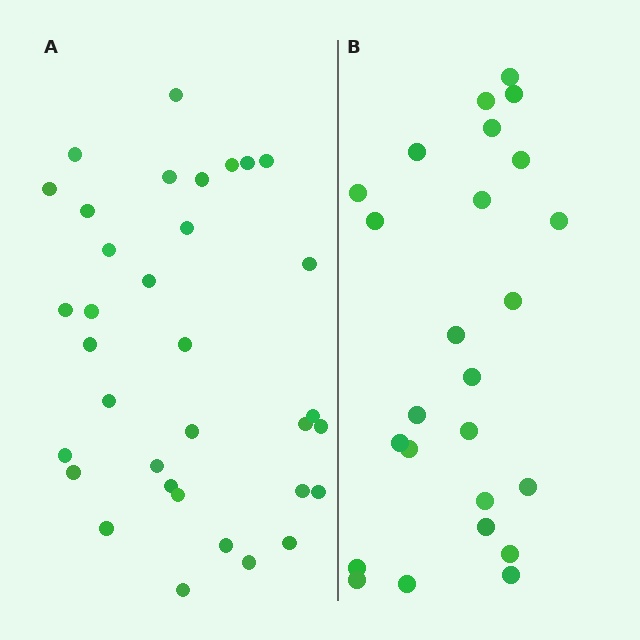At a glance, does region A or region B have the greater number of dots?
Region A (the left region) has more dots.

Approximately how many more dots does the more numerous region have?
Region A has roughly 8 or so more dots than region B.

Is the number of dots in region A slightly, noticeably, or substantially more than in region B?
Region A has noticeably more, but not dramatically so. The ratio is roughly 1.4 to 1.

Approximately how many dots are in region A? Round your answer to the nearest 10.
About 30 dots. (The exact count is 34, which rounds to 30.)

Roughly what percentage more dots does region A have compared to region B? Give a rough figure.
About 35% more.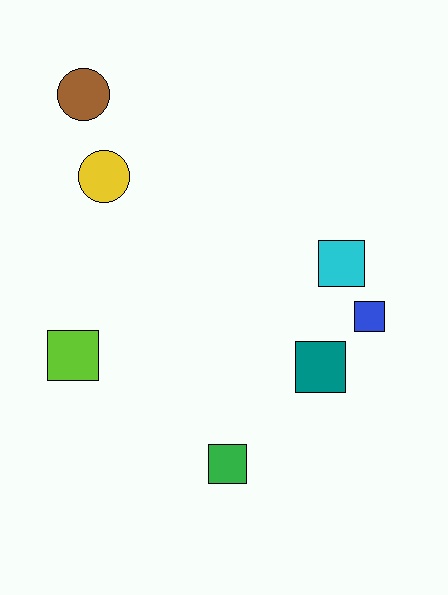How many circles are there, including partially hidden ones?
There are 2 circles.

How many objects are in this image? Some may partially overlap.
There are 7 objects.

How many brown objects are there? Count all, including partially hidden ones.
There is 1 brown object.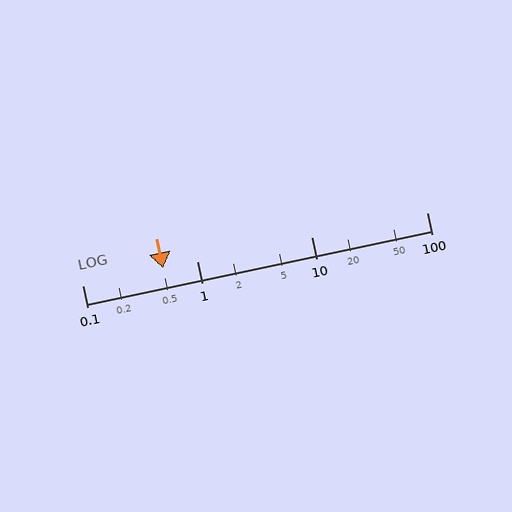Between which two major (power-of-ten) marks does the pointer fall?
The pointer is between 0.1 and 1.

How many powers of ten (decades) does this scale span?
The scale spans 3 decades, from 0.1 to 100.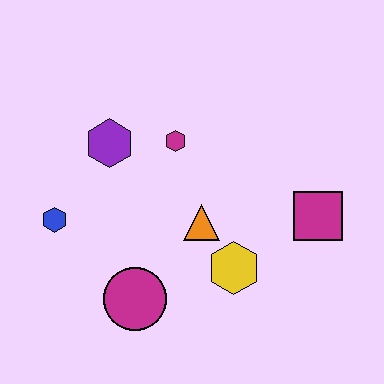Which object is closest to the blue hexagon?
The purple hexagon is closest to the blue hexagon.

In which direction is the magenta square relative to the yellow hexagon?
The magenta square is to the right of the yellow hexagon.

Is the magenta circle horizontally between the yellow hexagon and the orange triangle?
No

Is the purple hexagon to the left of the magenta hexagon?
Yes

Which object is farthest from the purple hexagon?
The magenta square is farthest from the purple hexagon.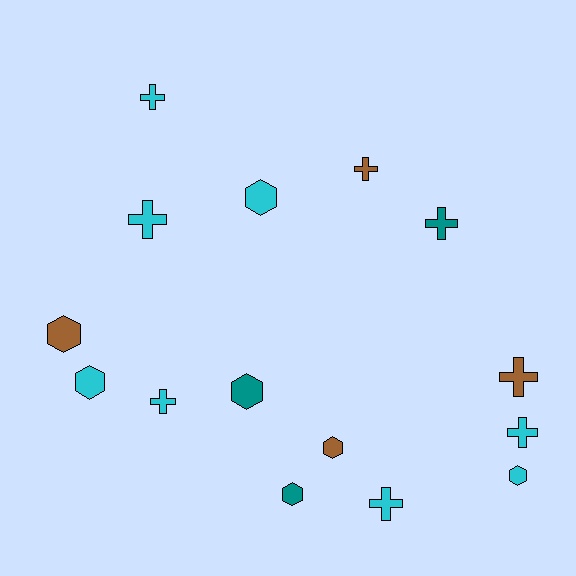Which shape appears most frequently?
Cross, with 8 objects.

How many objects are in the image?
There are 15 objects.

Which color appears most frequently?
Cyan, with 8 objects.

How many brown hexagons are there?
There are 2 brown hexagons.